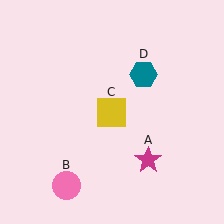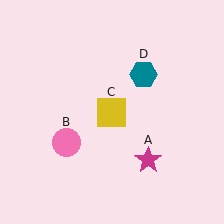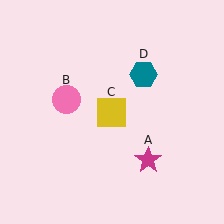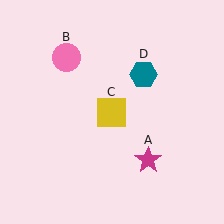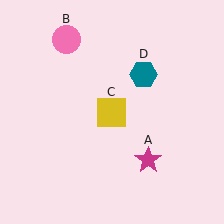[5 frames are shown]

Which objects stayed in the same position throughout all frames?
Magenta star (object A) and yellow square (object C) and teal hexagon (object D) remained stationary.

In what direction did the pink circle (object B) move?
The pink circle (object B) moved up.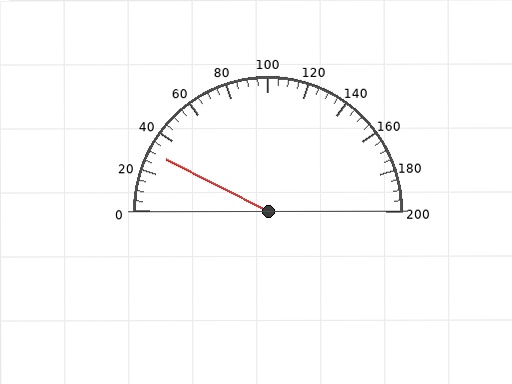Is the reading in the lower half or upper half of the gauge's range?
The reading is in the lower half of the range (0 to 200).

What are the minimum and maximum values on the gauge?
The gauge ranges from 0 to 200.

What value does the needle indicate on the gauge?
The needle indicates approximately 30.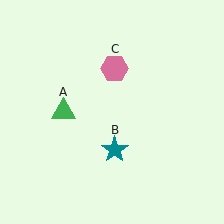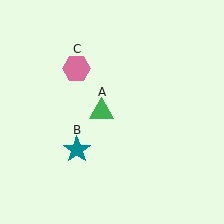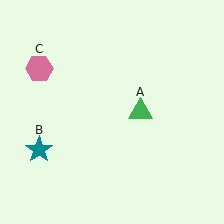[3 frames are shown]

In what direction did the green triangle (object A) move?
The green triangle (object A) moved right.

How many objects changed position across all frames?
3 objects changed position: green triangle (object A), teal star (object B), pink hexagon (object C).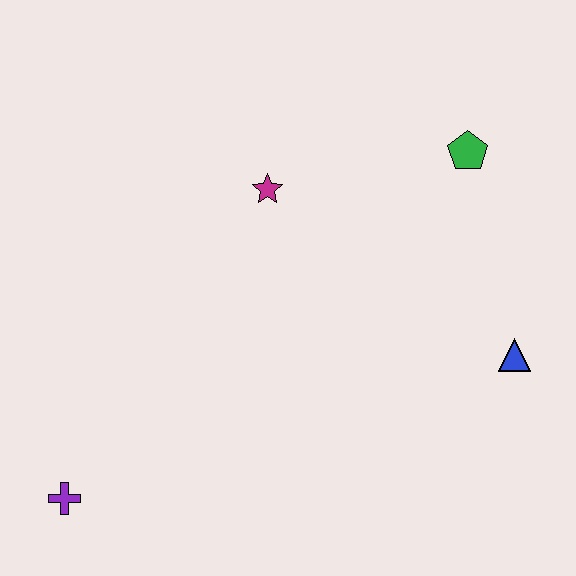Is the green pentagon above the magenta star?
Yes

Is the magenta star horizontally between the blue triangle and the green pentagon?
No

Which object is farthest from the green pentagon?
The purple cross is farthest from the green pentagon.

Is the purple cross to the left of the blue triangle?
Yes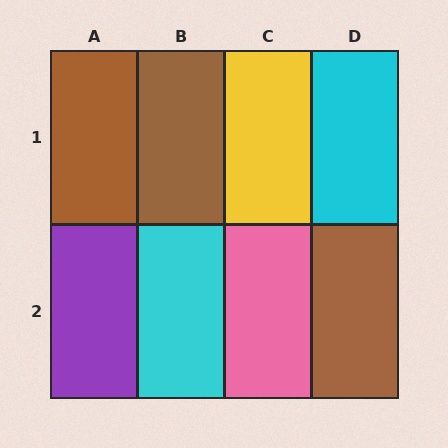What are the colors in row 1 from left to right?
Brown, brown, yellow, cyan.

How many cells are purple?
1 cell is purple.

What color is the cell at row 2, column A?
Purple.